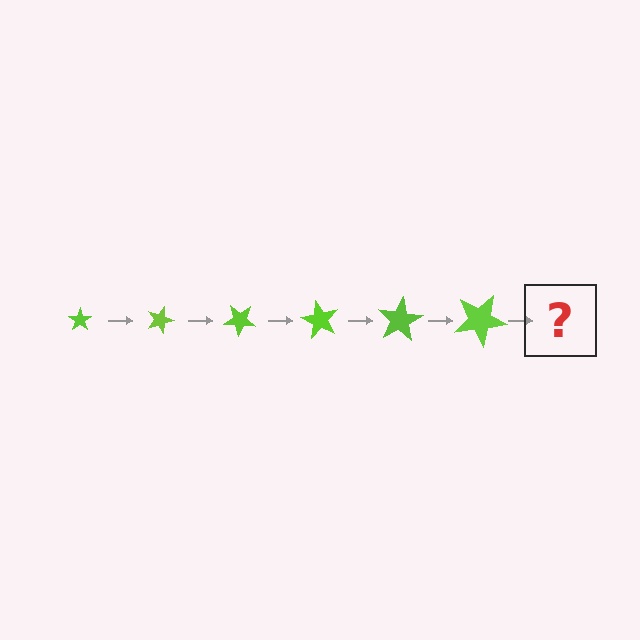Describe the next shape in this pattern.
It should be a star, larger than the previous one and rotated 120 degrees from the start.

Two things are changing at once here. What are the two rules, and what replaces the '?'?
The two rules are that the star grows larger each step and it rotates 20 degrees each step. The '?' should be a star, larger than the previous one and rotated 120 degrees from the start.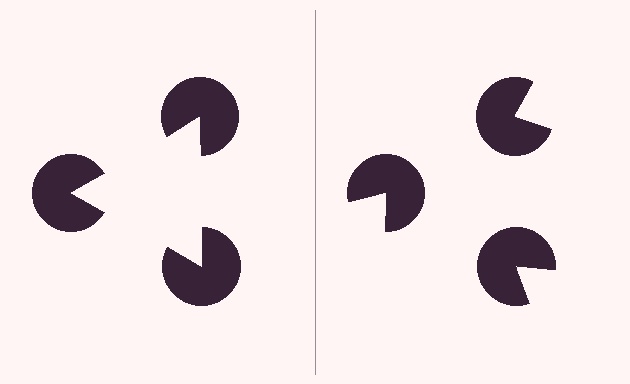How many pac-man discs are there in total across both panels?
6 — 3 on each side.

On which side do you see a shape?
An illusory triangle appears on the left side. On the right side the wedge cuts are rotated, so no coherent shape forms.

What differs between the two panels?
The pac-man discs are positioned identically on both sides; only the wedge orientations differ. On the left they align to a triangle; on the right they are misaligned.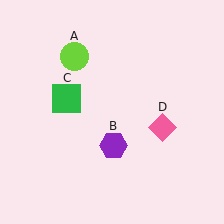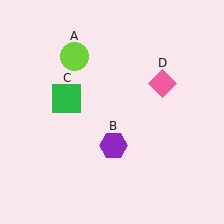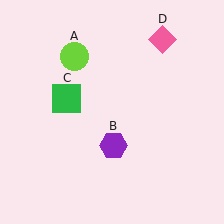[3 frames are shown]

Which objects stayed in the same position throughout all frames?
Lime circle (object A) and purple hexagon (object B) and green square (object C) remained stationary.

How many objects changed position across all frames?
1 object changed position: pink diamond (object D).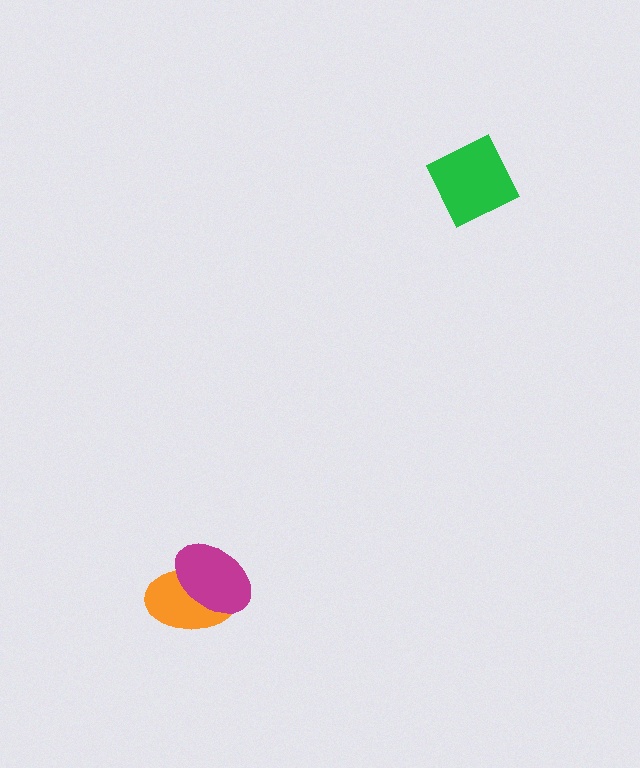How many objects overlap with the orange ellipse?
1 object overlaps with the orange ellipse.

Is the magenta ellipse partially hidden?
No, no other shape covers it.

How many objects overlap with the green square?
0 objects overlap with the green square.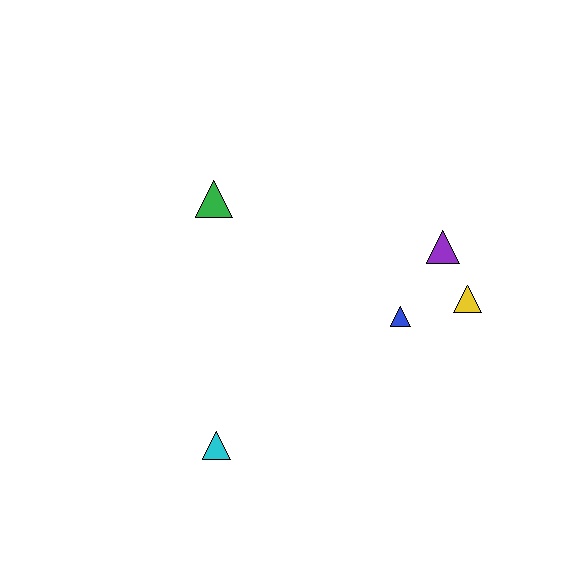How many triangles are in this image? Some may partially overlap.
There are 5 triangles.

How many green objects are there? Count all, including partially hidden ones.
There is 1 green object.